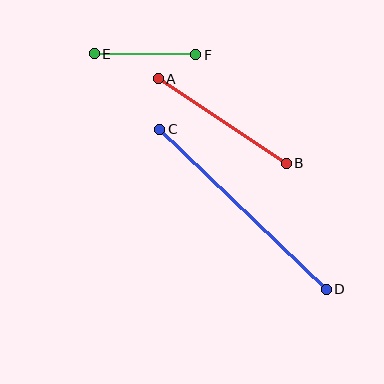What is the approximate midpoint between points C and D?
The midpoint is at approximately (243, 209) pixels.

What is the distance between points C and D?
The distance is approximately 231 pixels.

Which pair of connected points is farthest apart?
Points C and D are farthest apart.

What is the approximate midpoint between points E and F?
The midpoint is at approximately (145, 54) pixels.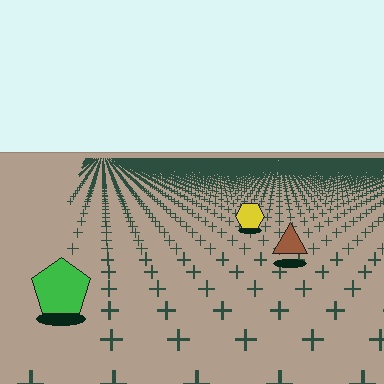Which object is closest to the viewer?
The green pentagon is closest. The texture marks near it are larger and more spread out.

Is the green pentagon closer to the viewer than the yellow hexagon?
Yes. The green pentagon is closer — you can tell from the texture gradient: the ground texture is coarser near it.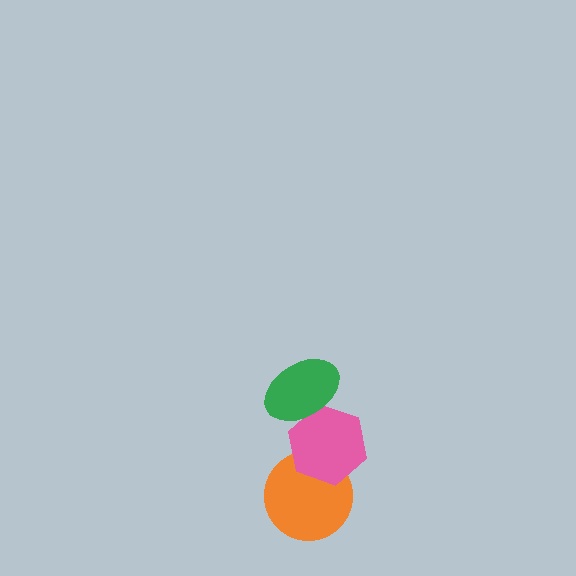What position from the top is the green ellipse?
The green ellipse is 1st from the top.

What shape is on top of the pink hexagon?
The green ellipse is on top of the pink hexagon.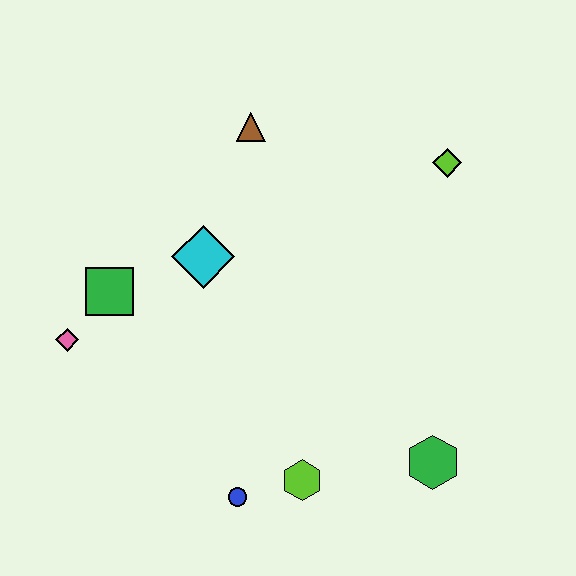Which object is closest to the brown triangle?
The cyan diamond is closest to the brown triangle.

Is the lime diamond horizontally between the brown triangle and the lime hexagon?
No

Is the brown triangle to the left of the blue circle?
No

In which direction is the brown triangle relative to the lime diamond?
The brown triangle is to the left of the lime diamond.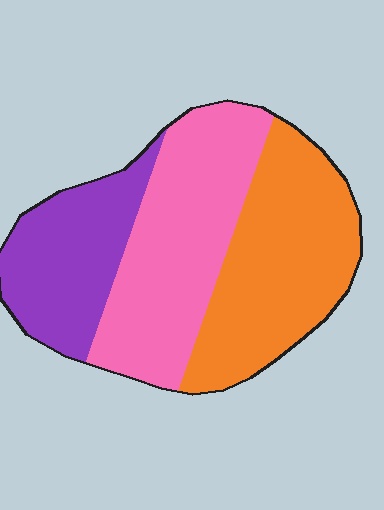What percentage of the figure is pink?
Pink covers 38% of the figure.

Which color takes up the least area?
Purple, at roughly 25%.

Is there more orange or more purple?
Orange.